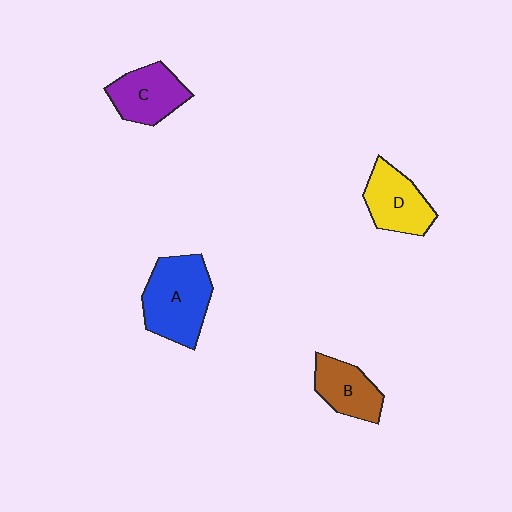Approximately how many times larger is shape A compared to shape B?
Approximately 1.6 times.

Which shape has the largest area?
Shape A (blue).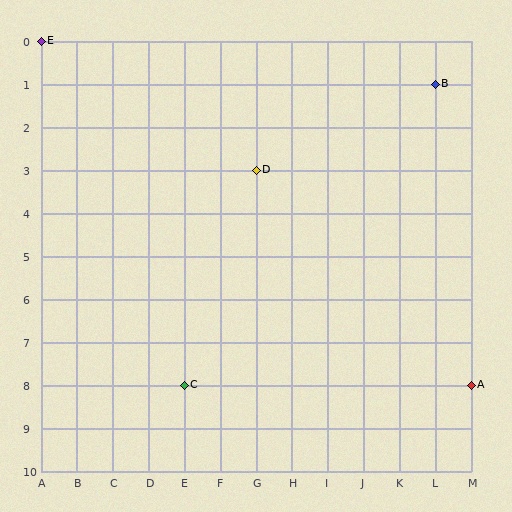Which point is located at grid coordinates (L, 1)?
Point B is at (L, 1).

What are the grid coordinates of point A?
Point A is at grid coordinates (M, 8).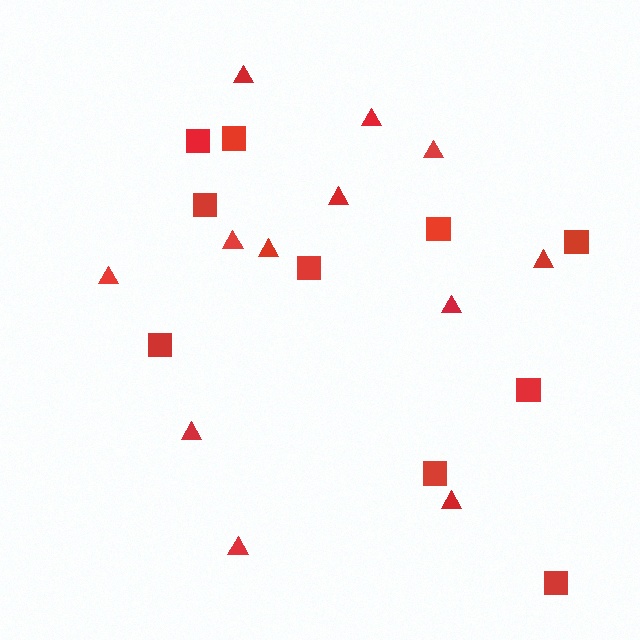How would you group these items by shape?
There are 2 groups: one group of squares (10) and one group of triangles (12).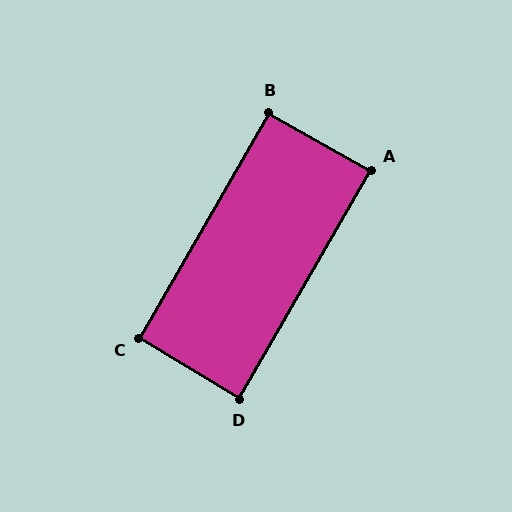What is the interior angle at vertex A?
Approximately 89 degrees (approximately right).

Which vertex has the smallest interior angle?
D, at approximately 89 degrees.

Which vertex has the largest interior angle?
B, at approximately 91 degrees.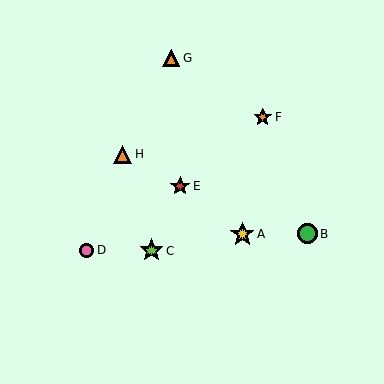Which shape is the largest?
The yellow star (labeled A) is the largest.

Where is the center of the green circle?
The center of the green circle is at (307, 234).